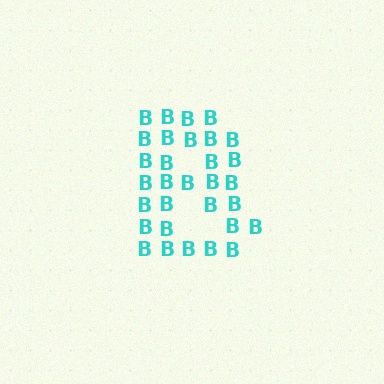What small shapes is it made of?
It is made of small letter B's.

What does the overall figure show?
The overall figure shows the letter B.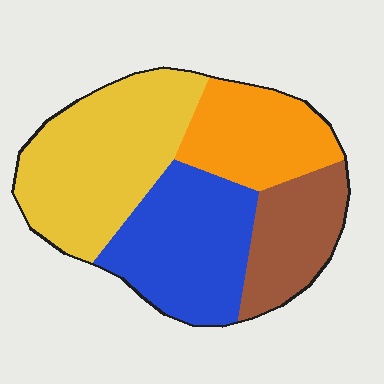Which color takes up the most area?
Yellow, at roughly 35%.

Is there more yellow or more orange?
Yellow.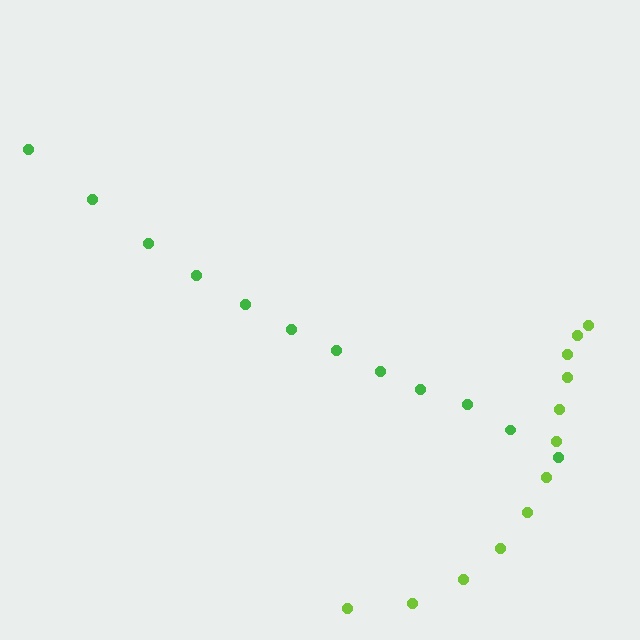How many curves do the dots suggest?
There are 2 distinct paths.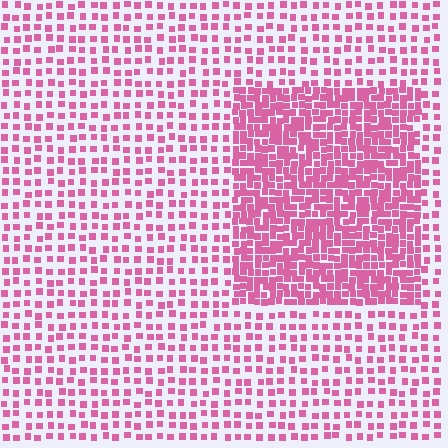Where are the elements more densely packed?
The elements are more densely packed inside the rectangle boundary.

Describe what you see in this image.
The image contains small pink elements arranged at two different densities. A rectangle-shaped region is visible where the elements are more densely packed than the surrounding area.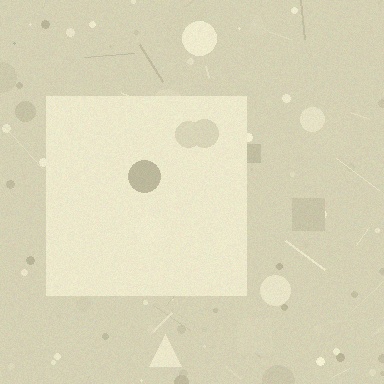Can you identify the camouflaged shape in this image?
The camouflaged shape is a square.